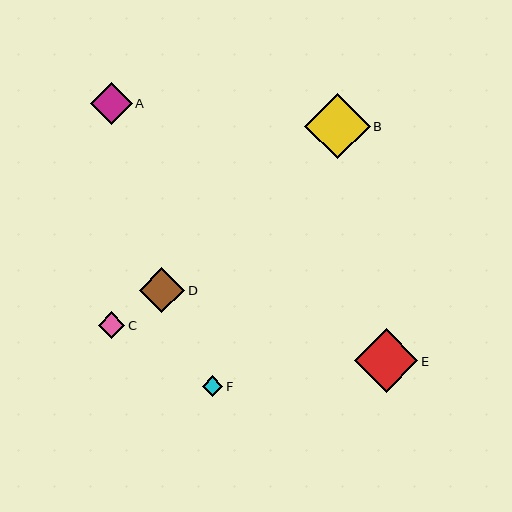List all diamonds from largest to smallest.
From largest to smallest: B, E, D, A, C, F.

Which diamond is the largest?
Diamond B is the largest with a size of approximately 66 pixels.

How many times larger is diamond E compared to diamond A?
Diamond E is approximately 1.5 times the size of diamond A.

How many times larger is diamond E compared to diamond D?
Diamond E is approximately 1.4 times the size of diamond D.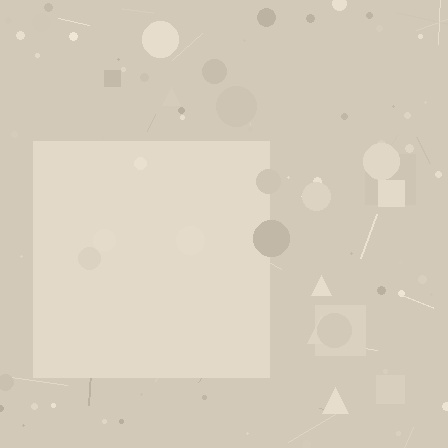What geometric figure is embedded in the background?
A square is embedded in the background.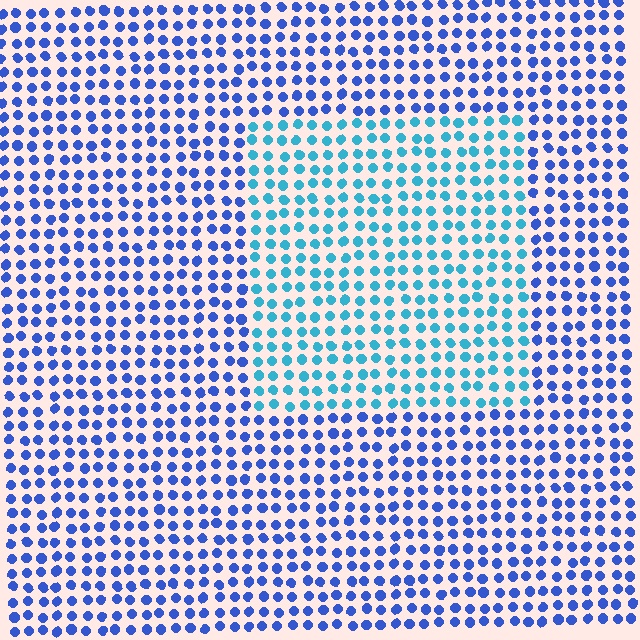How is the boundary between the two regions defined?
The boundary is defined purely by a slight shift in hue (about 36 degrees). Spacing, size, and orientation are identical on both sides.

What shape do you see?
I see a rectangle.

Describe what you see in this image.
The image is filled with small blue elements in a uniform arrangement. A rectangle-shaped region is visible where the elements are tinted to a slightly different hue, forming a subtle color boundary.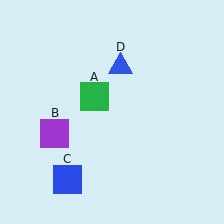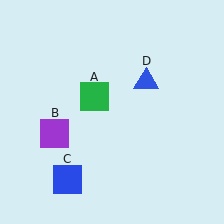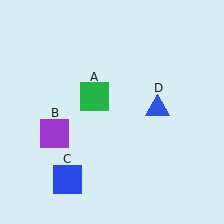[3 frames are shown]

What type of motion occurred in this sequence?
The blue triangle (object D) rotated clockwise around the center of the scene.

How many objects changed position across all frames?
1 object changed position: blue triangle (object D).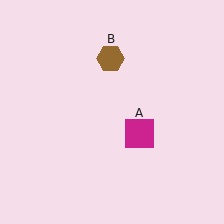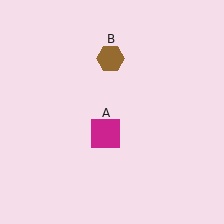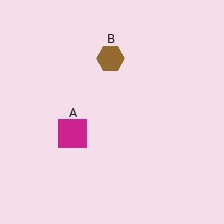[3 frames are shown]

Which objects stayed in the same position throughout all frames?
Brown hexagon (object B) remained stationary.